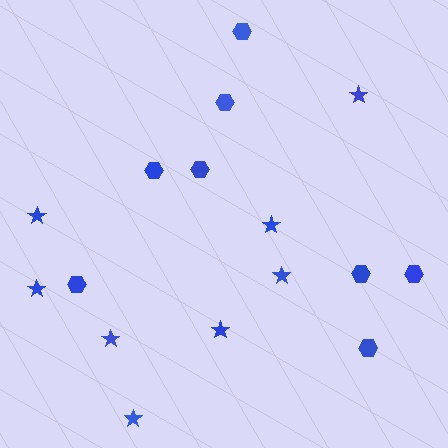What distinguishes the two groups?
There are 2 groups: one group of stars (8) and one group of hexagons (8).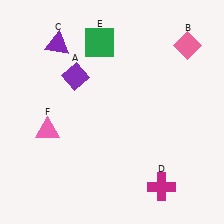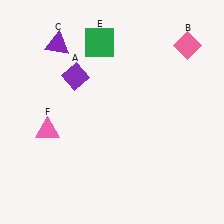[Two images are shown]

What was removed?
The magenta cross (D) was removed in Image 2.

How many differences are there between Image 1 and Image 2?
There is 1 difference between the two images.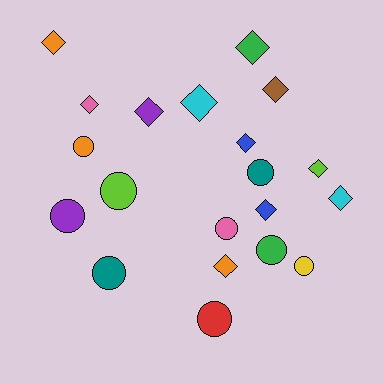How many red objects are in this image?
There is 1 red object.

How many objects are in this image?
There are 20 objects.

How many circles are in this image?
There are 9 circles.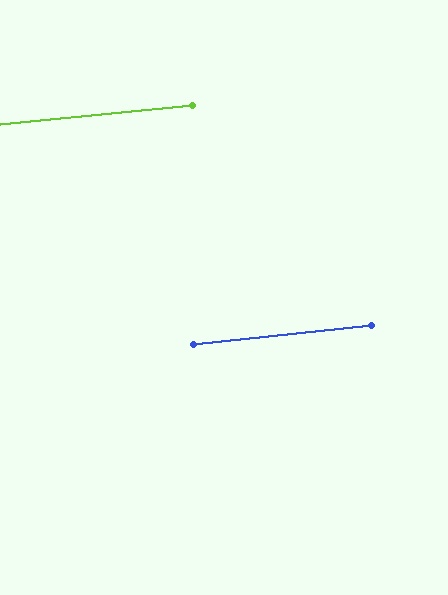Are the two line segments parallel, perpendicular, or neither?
Parallel — their directions differ by only 0.4°.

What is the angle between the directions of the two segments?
Approximately 0 degrees.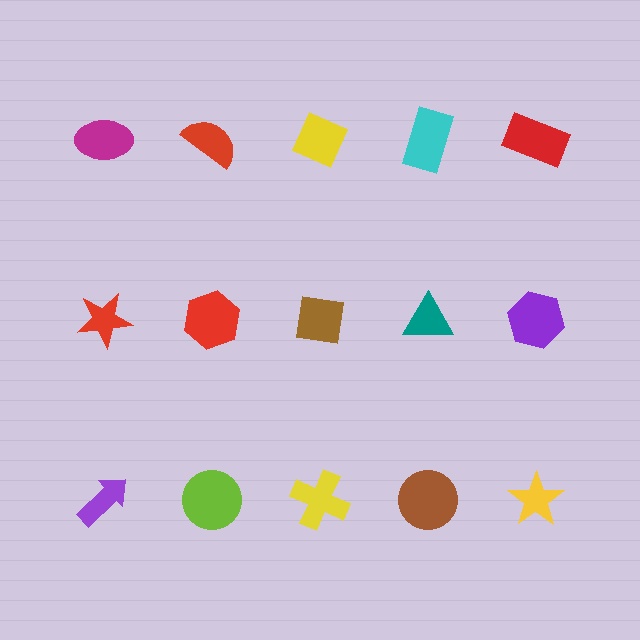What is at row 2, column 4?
A teal triangle.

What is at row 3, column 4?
A brown circle.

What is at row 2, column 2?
A red hexagon.